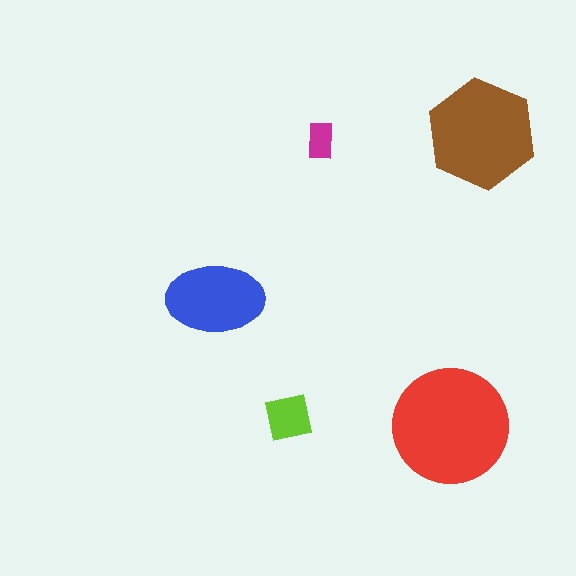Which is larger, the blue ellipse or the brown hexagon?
The brown hexagon.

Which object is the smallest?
The magenta rectangle.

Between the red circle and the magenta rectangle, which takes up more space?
The red circle.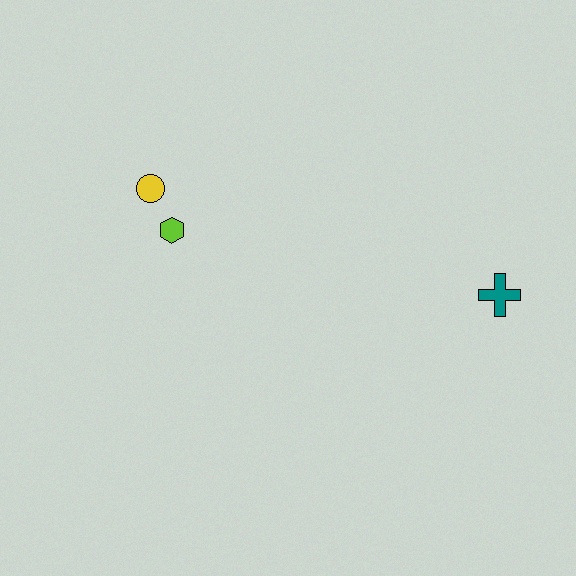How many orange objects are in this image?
There are no orange objects.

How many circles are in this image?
There is 1 circle.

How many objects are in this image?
There are 3 objects.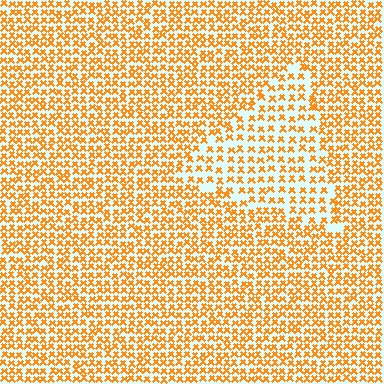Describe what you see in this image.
The image contains small orange elements arranged at two different densities. A triangle-shaped region is visible where the elements are less densely packed than the surrounding area.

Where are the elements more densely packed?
The elements are more densely packed outside the triangle boundary.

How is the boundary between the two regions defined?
The boundary is defined by a change in element density (approximately 1.7x ratio). All elements are the same color, size, and shape.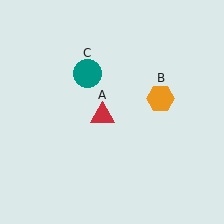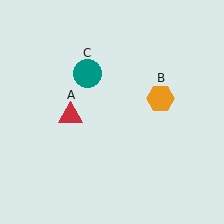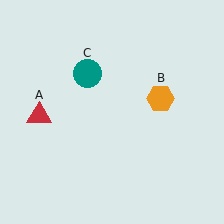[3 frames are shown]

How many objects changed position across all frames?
1 object changed position: red triangle (object A).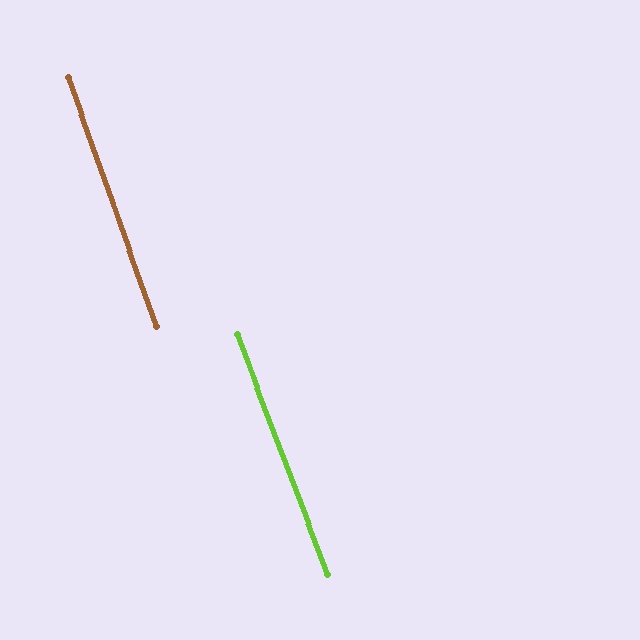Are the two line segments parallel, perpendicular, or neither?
Parallel — their directions differ by only 1.1°.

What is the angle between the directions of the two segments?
Approximately 1 degree.